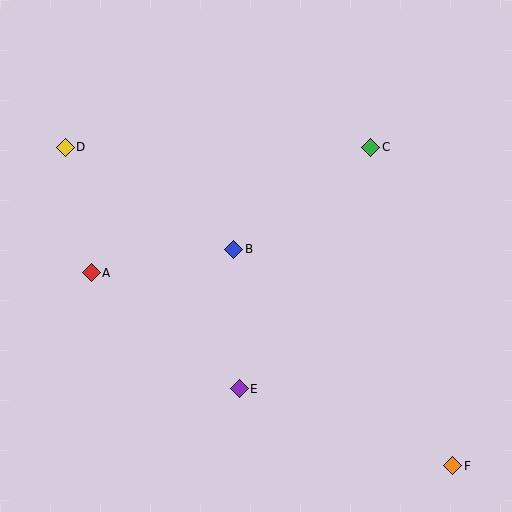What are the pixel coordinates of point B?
Point B is at (234, 249).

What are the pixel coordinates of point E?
Point E is at (239, 389).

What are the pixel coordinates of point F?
Point F is at (453, 466).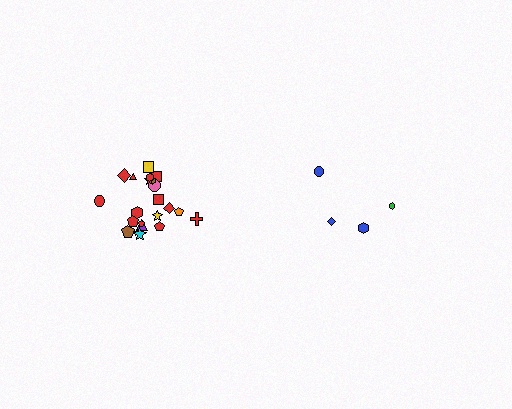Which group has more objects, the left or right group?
The left group.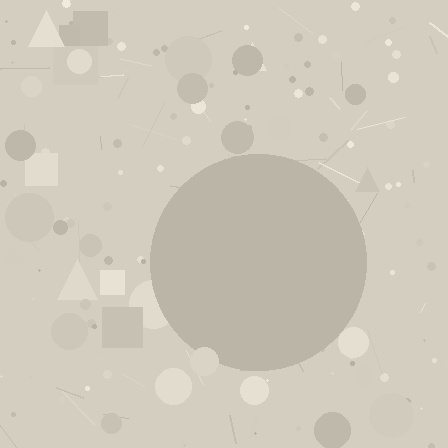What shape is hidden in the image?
A circle is hidden in the image.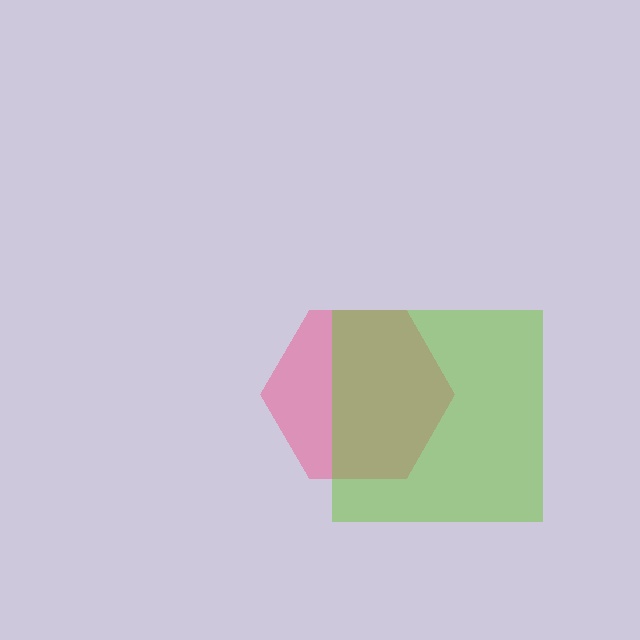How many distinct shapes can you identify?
There are 2 distinct shapes: a pink hexagon, a lime square.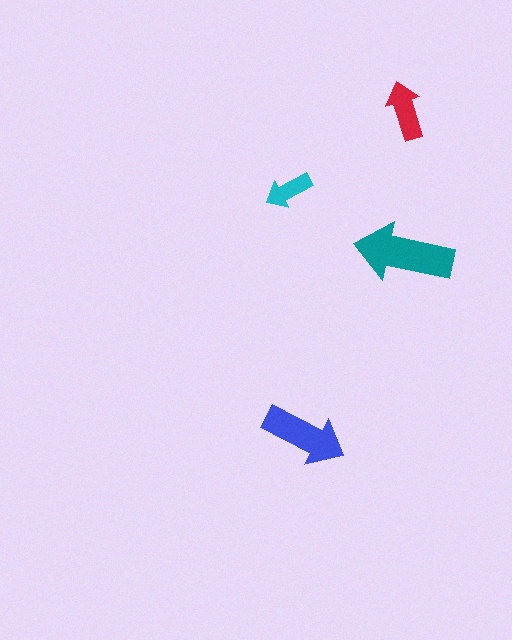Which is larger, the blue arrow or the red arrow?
The blue one.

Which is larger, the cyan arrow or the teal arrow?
The teal one.